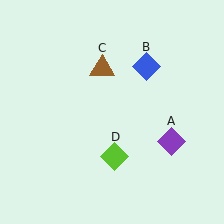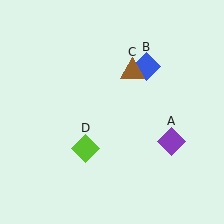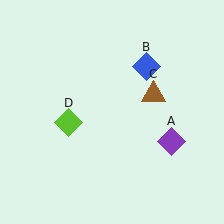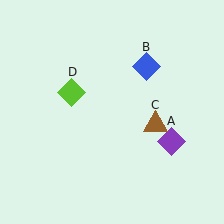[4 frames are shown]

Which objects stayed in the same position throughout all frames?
Purple diamond (object A) and blue diamond (object B) remained stationary.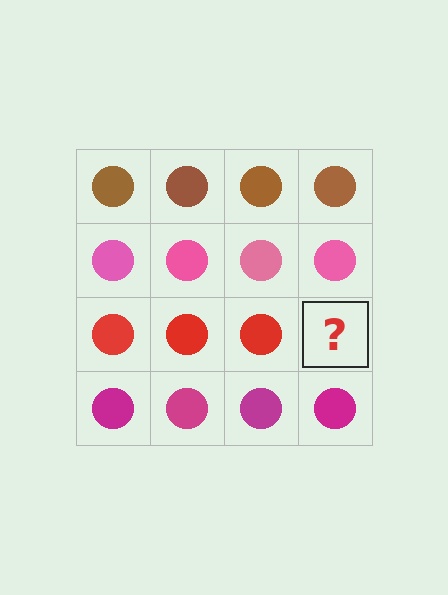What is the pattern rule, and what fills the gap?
The rule is that each row has a consistent color. The gap should be filled with a red circle.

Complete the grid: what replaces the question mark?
The question mark should be replaced with a red circle.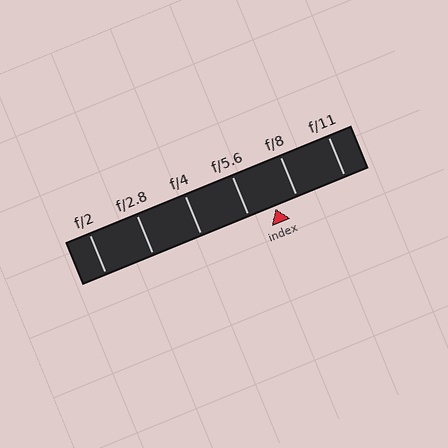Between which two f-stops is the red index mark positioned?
The index mark is between f/5.6 and f/8.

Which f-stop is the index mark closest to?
The index mark is closest to f/8.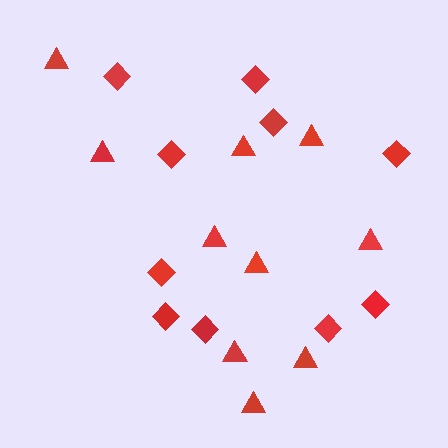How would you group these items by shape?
There are 2 groups: one group of diamonds (10) and one group of triangles (10).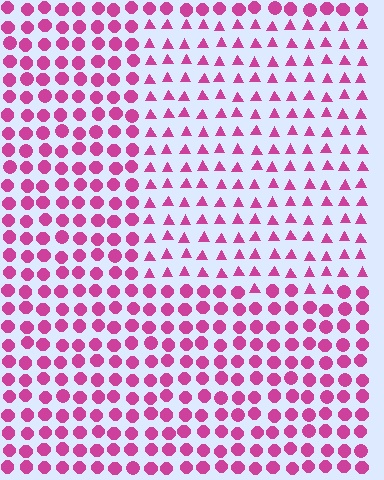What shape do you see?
I see a rectangle.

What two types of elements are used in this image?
The image uses triangles inside the rectangle region and circles outside it.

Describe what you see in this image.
The image is filled with small magenta elements arranged in a uniform grid. A rectangle-shaped region contains triangles, while the surrounding area contains circles. The boundary is defined purely by the change in element shape.